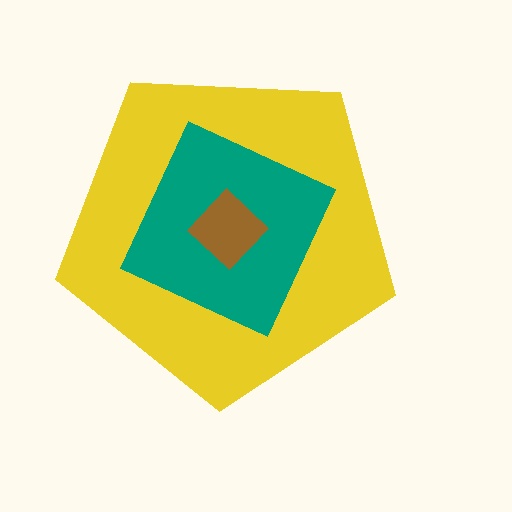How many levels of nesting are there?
3.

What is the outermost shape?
The yellow pentagon.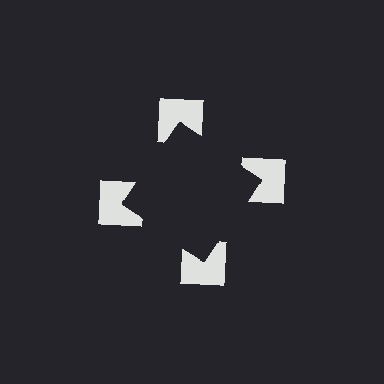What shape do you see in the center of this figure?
An illusory square — its edges are inferred from the aligned wedge cuts in the notched squares, not physically drawn.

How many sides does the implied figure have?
4 sides.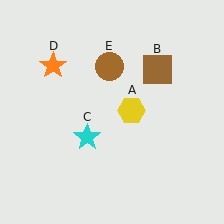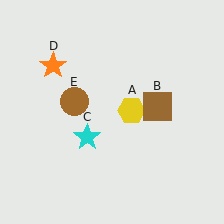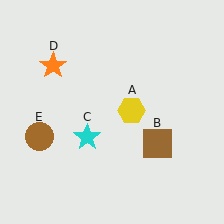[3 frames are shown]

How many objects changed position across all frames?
2 objects changed position: brown square (object B), brown circle (object E).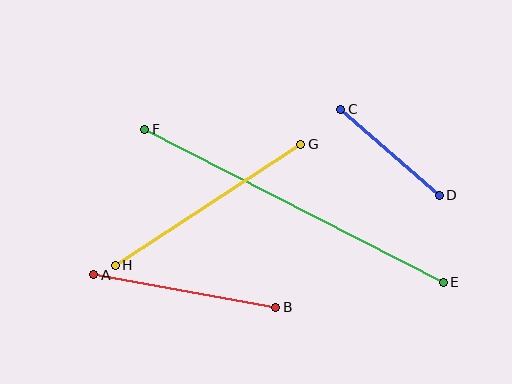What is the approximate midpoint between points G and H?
The midpoint is at approximately (208, 205) pixels.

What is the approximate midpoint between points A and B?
The midpoint is at approximately (185, 291) pixels.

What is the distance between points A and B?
The distance is approximately 185 pixels.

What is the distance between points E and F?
The distance is approximately 335 pixels.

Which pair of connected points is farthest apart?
Points E and F are farthest apart.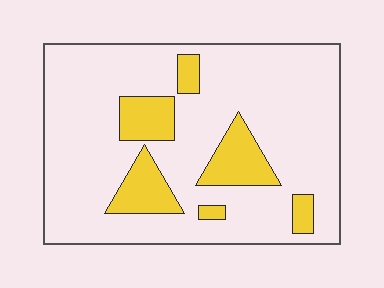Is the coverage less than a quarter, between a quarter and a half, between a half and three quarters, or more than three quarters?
Less than a quarter.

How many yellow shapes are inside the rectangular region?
6.